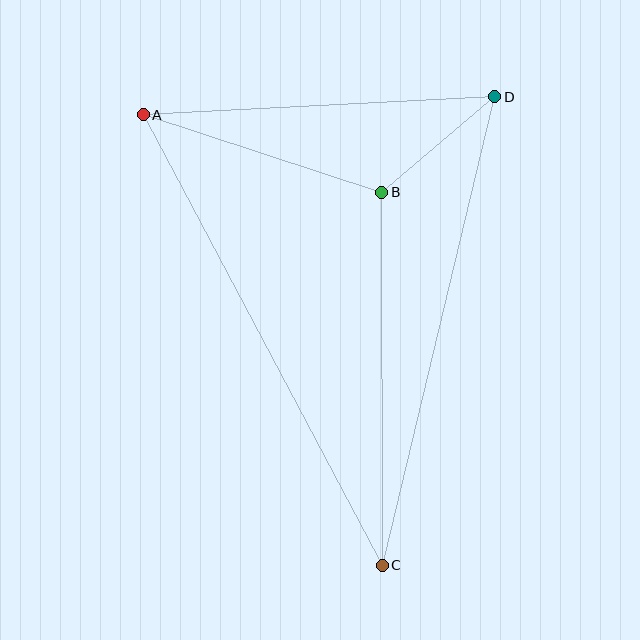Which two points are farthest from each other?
Points A and C are farthest from each other.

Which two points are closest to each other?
Points B and D are closest to each other.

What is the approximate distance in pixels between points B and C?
The distance between B and C is approximately 373 pixels.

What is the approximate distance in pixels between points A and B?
The distance between A and B is approximately 250 pixels.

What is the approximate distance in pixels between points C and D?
The distance between C and D is approximately 482 pixels.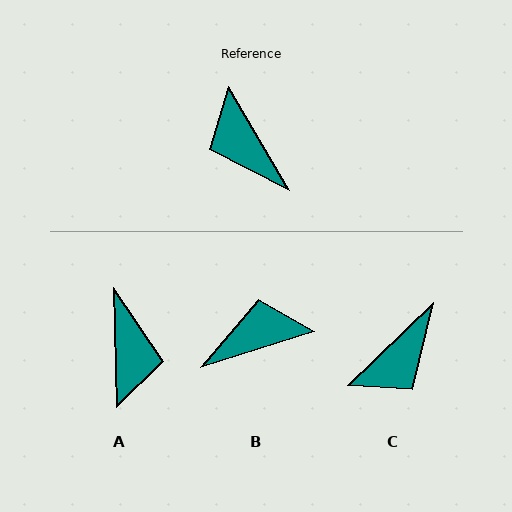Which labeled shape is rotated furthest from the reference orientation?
A, about 151 degrees away.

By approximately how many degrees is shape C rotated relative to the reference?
Approximately 103 degrees counter-clockwise.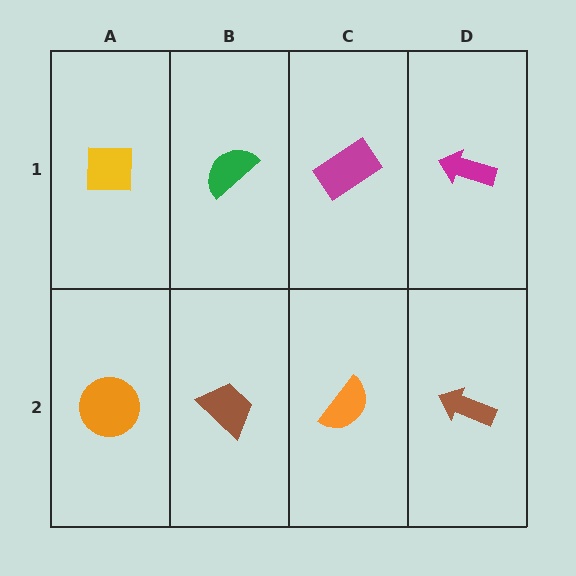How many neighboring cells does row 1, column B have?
3.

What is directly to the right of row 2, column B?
An orange semicircle.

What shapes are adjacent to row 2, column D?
A magenta arrow (row 1, column D), an orange semicircle (row 2, column C).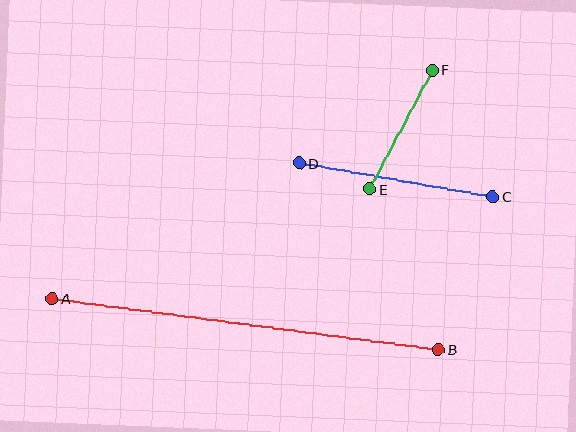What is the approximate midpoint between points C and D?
The midpoint is at approximately (396, 180) pixels.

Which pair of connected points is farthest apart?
Points A and B are farthest apart.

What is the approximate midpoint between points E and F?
The midpoint is at approximately (401, 129) pixels.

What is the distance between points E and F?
The distance is approximately 134 pixels.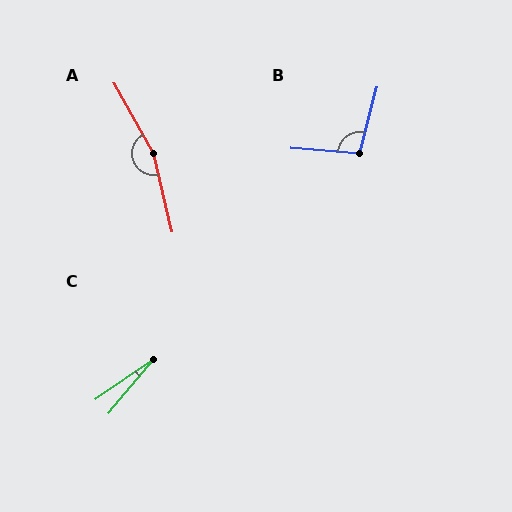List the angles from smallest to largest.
C (16°), B (100°), A (164°).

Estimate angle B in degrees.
Approximately 100 degrees.